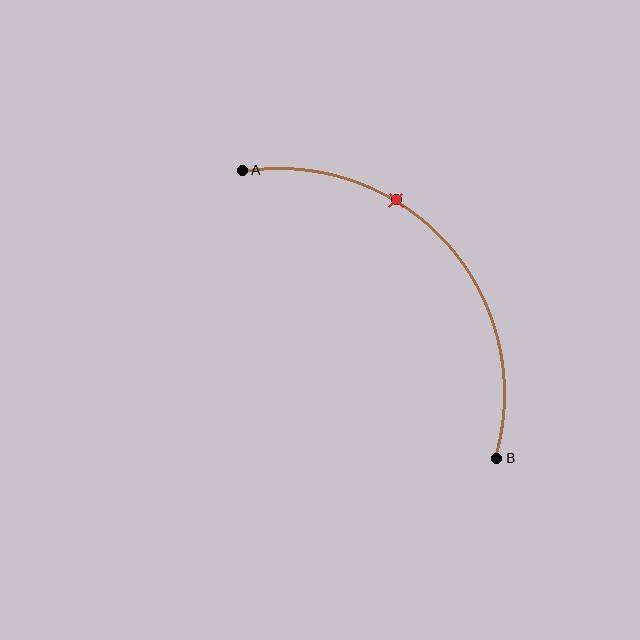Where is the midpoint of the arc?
The arc midpoint is the point on the curve farthest from the straight line joining A and B. It sits above and to the right of that line.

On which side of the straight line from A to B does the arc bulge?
The arc bulges above and to the right of the straight line connecting A and B.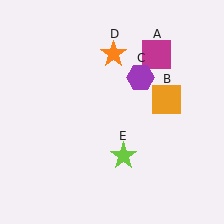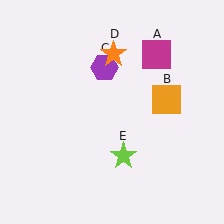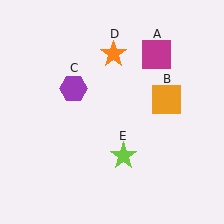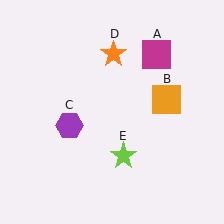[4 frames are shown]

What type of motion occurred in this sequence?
The purple hexagon (object C) rotated counterclockwise around the center of the scene.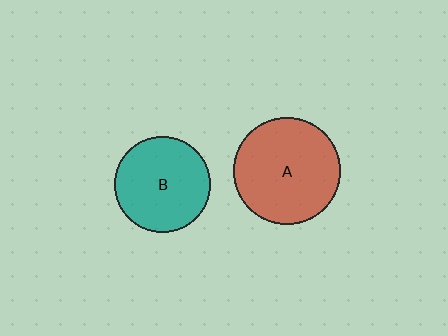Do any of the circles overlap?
No, none of the circles overlap.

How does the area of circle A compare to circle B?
Approximately 1.2 times.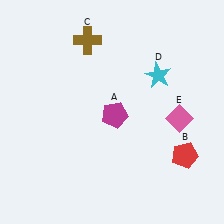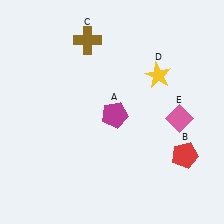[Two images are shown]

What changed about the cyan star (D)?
In Image 1, D is cyan. In Image 2, it changed to yellow.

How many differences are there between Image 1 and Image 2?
There is 1 difference between the two images.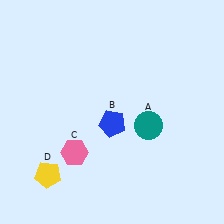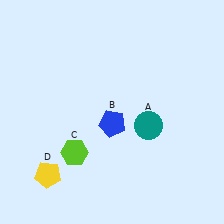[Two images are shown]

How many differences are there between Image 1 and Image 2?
There is 1 difference between the two images.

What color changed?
The hexagon (C) changed from pink in Image 1 to lime in Image 2.